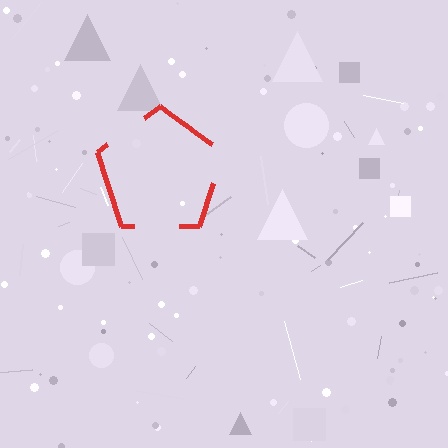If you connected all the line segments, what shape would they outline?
They would outline a pentagon.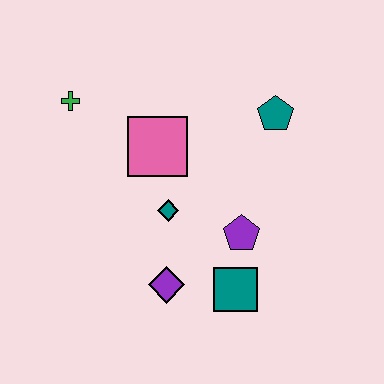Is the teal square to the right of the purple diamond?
Yes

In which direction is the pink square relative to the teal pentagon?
The pink square is to the left of the teal pentagon.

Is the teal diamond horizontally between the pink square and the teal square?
Yes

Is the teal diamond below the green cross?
Yes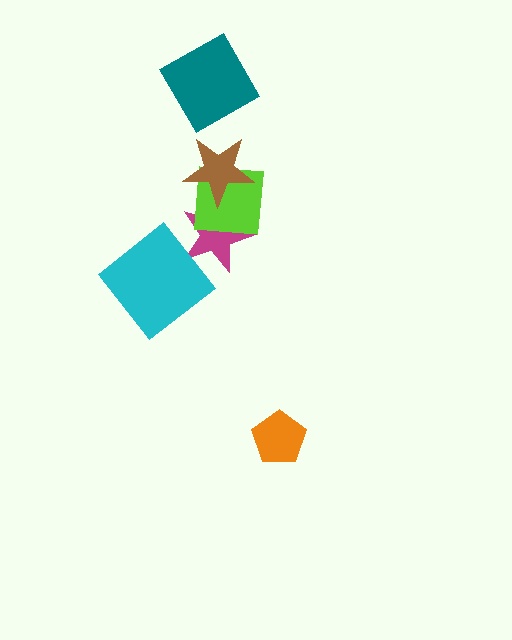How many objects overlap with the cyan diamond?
0 objects overlap with the cyan diamond.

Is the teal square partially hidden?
No, no other shape covers it.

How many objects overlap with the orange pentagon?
0 objects overlap with the orange pentagon.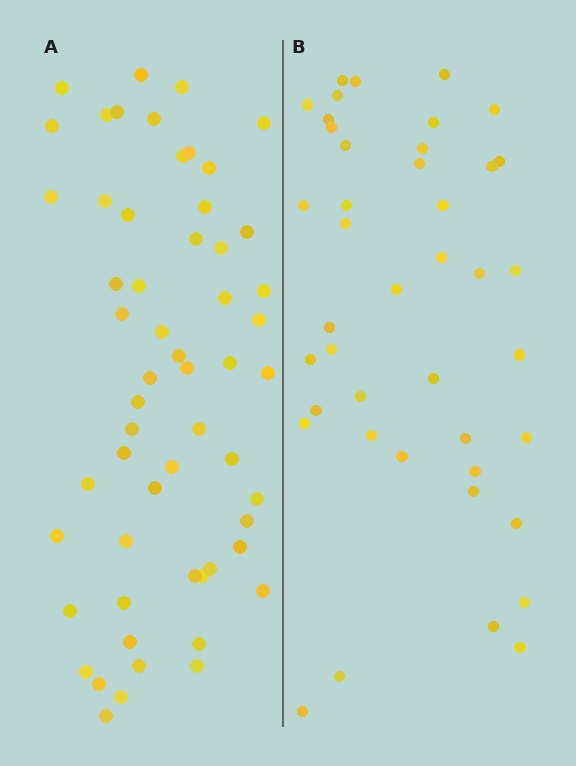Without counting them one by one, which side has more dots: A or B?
Region A (the left region) has more dots.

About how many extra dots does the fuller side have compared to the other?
Region A has approximately 15 more dots than region B.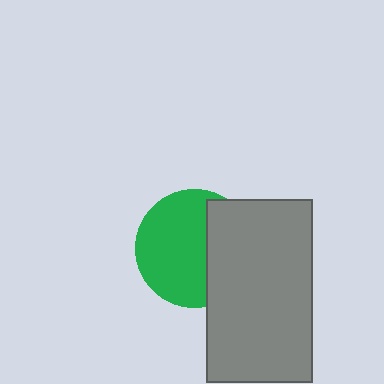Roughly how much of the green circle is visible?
About half of it is visible (roughly 63%).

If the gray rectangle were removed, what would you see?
You would see the complete green circle.